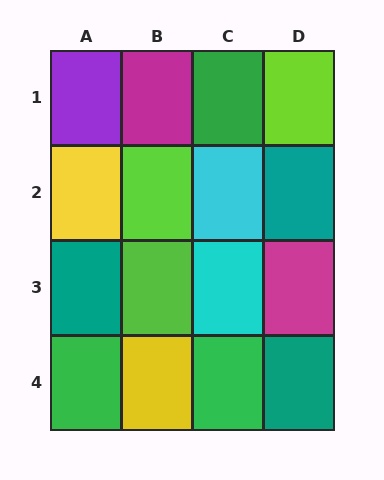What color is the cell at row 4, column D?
Teal.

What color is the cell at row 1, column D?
Lime.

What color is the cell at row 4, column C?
Green.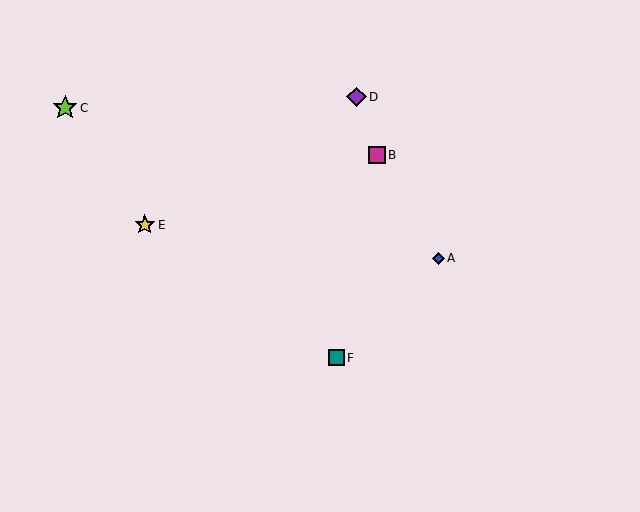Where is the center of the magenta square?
The center of the magenta square is at (377, 155).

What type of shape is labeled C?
Shape C is a lime star.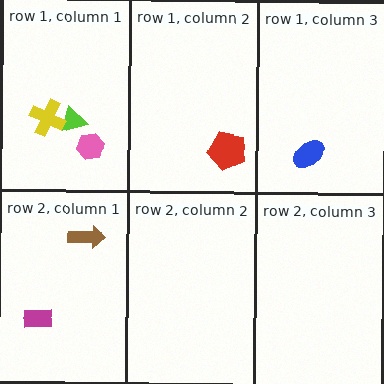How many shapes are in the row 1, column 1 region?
3.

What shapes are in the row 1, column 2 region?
The red pentagon.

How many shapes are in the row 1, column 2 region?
1.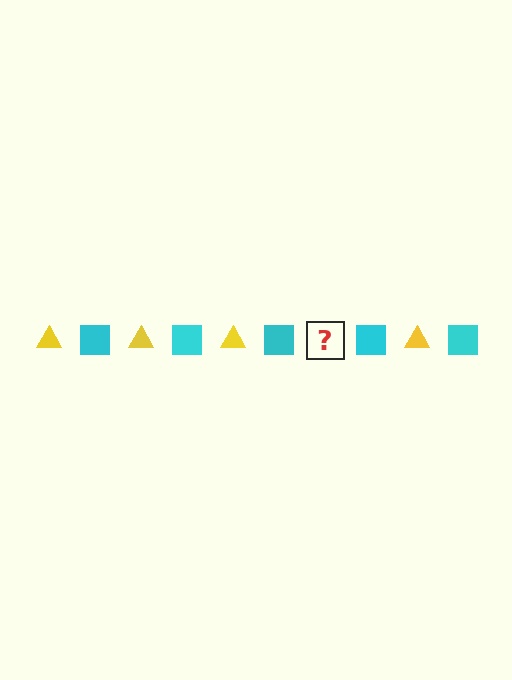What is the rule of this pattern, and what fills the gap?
The rule is that the pattern alternates between yellow triangle and cyan square. The gap should be filled with a yellow triangle.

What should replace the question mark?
The question mark should be replaced with a yellow triangle.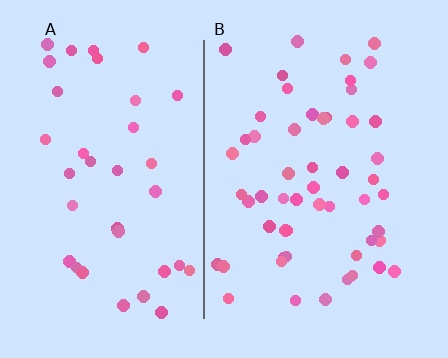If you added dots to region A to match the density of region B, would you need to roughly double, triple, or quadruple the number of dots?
Approximately double.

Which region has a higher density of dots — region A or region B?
B (the right).